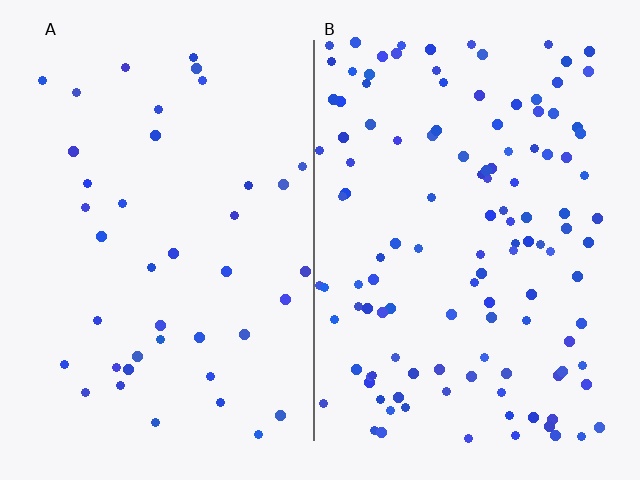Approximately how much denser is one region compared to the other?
Approximately 3.0× — region B over region A.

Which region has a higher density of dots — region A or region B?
B (the right).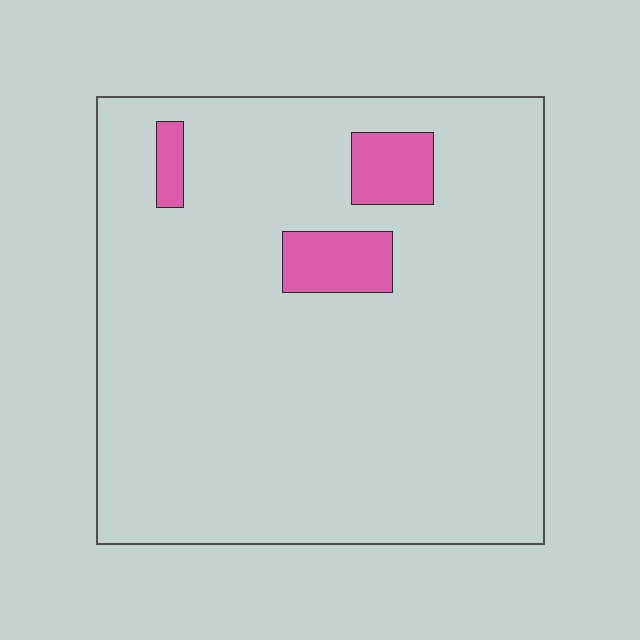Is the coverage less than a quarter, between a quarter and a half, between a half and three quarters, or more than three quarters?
Less than a quarter.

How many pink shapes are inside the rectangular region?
3.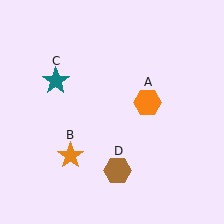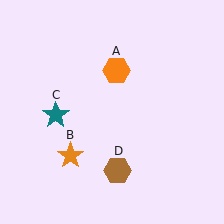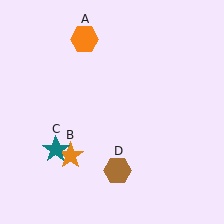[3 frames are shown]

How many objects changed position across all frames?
2 objects changed position: orange hexagon (object A), teal star (object C).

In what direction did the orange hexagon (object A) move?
The orange hexagon (object A) moved up and to the left.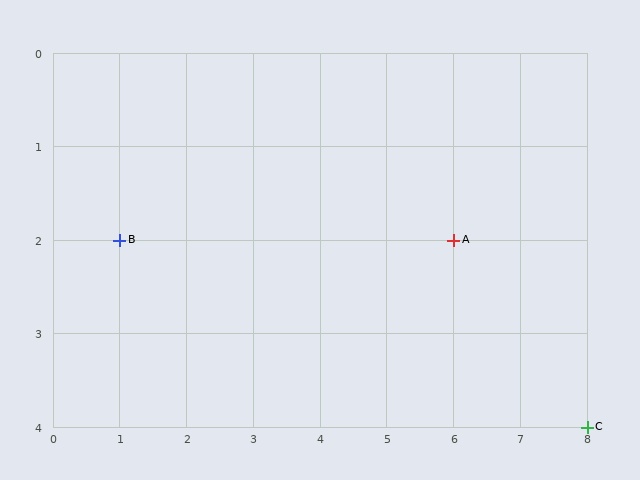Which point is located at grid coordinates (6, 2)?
Point A is at (6, 2).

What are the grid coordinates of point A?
Point A is at grid coordinates (6, 2).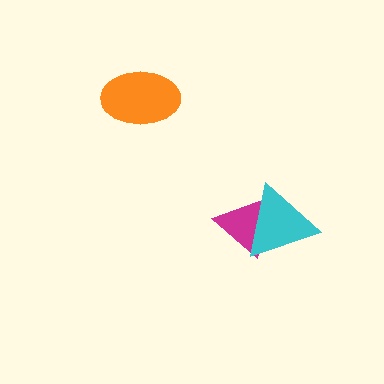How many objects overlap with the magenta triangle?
1 object overlaps with the magenta triangle.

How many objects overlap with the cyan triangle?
1 object overlaps with the cyan triangle.